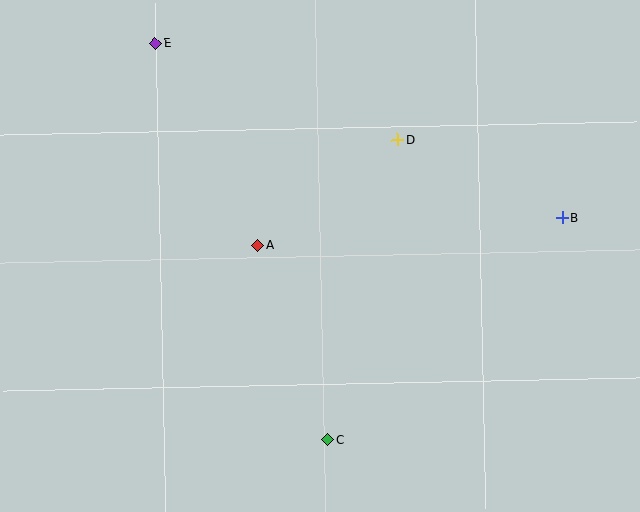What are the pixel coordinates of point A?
Point A is at (258, 245).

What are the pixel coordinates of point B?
Point B is at (562, 218).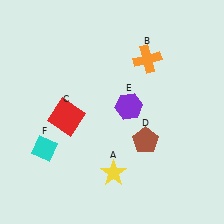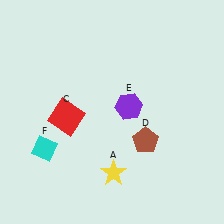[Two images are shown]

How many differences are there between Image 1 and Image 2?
There is 1 difference between the two images.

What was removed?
The orange cross (B) was removed in Image 2.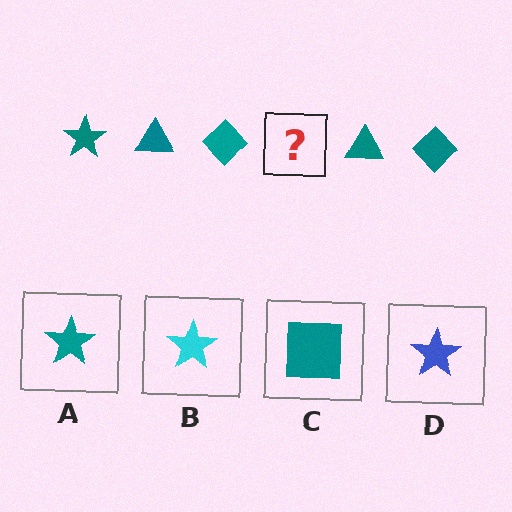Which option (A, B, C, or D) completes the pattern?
A.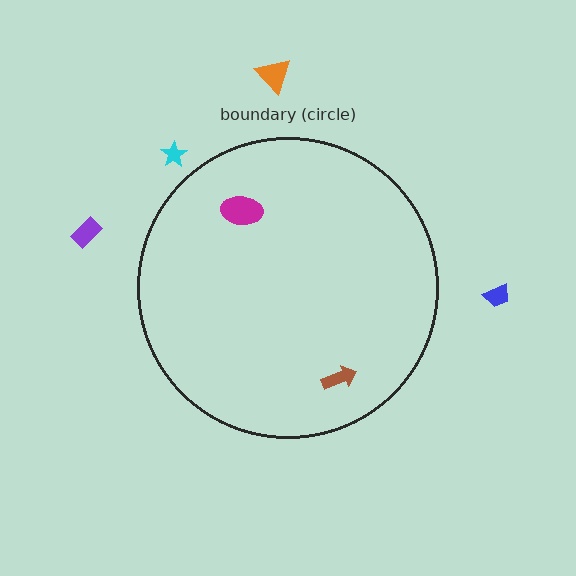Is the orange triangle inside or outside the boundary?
Outside.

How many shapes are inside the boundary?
2 inside, 4 outside.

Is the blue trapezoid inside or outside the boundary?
Outside.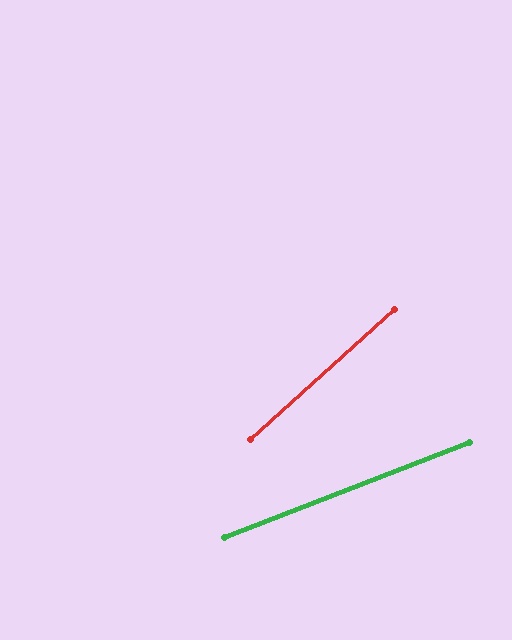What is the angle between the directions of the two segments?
Approximately 21 degrees.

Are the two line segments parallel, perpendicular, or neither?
Neither parallel nor perpendicular — they differ by about 21°.